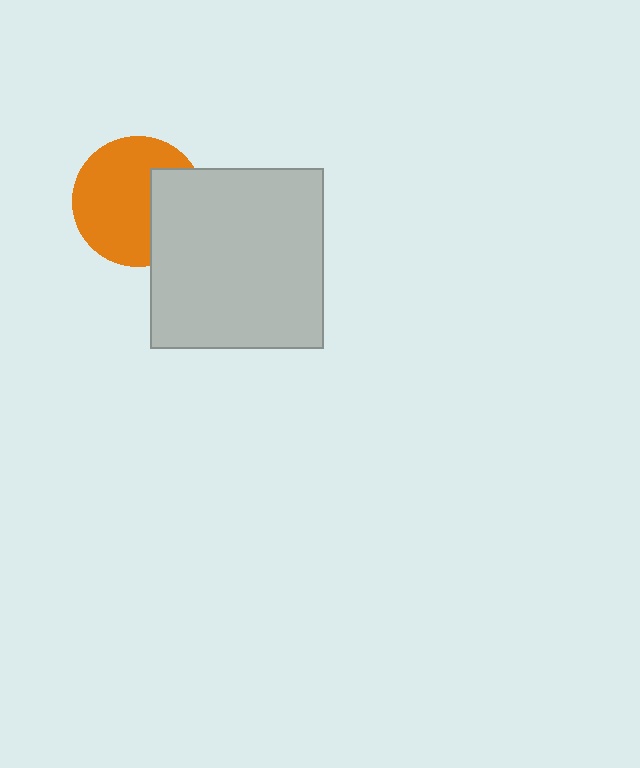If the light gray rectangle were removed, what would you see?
You would see the complete orange circle.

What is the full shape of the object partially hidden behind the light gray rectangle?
The partially hidden object is an orange circle.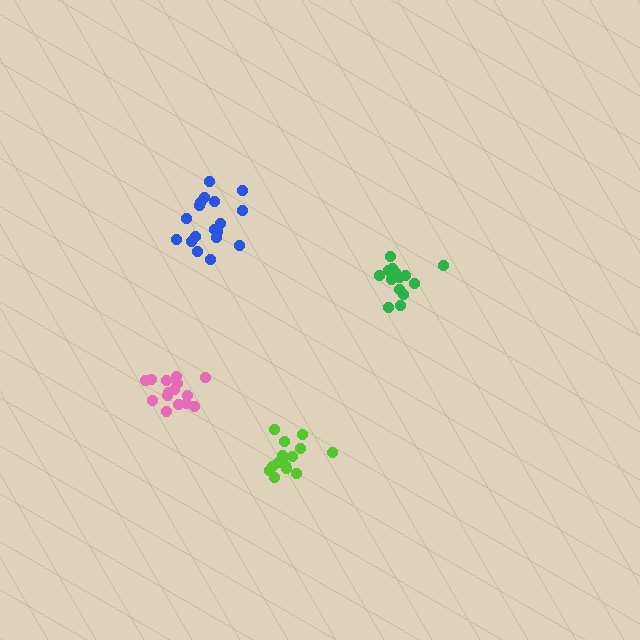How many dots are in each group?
Group 1: 15 dots, Group 2: 14 dots, Group 3: 16 dots, Group 4: 18 dots (63 total).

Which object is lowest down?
The lime cluster is bottommost.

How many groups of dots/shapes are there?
There are 4 groups.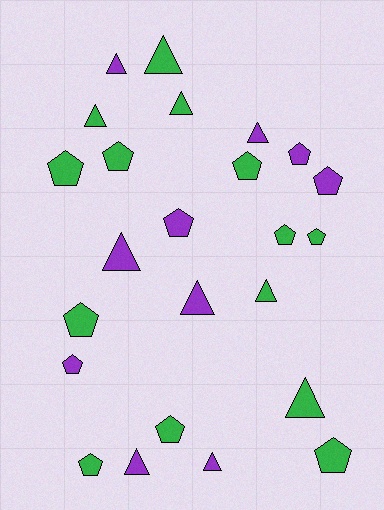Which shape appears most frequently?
Pentagon, with 13 objects.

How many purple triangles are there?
There are 6 purple triangles.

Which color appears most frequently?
Green, with 14 objects.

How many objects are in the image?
There are 24 objects.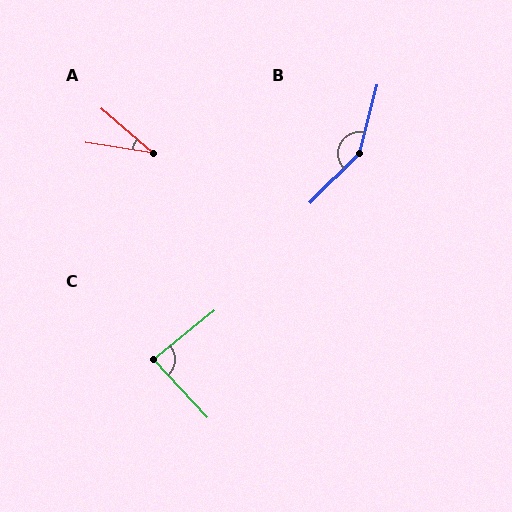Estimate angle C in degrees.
Approximately 86 degrees.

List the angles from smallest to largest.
A (32°), C (86°), B (149°).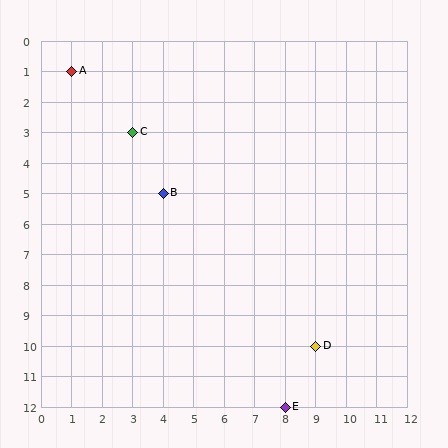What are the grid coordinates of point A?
Point A is at grid coordinates (1, 1).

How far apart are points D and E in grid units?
Points D and E are 1 column and 2 rows apart (about 2.2 grid units diagonally).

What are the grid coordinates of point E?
Point E is at grid coordinates (8, 12).